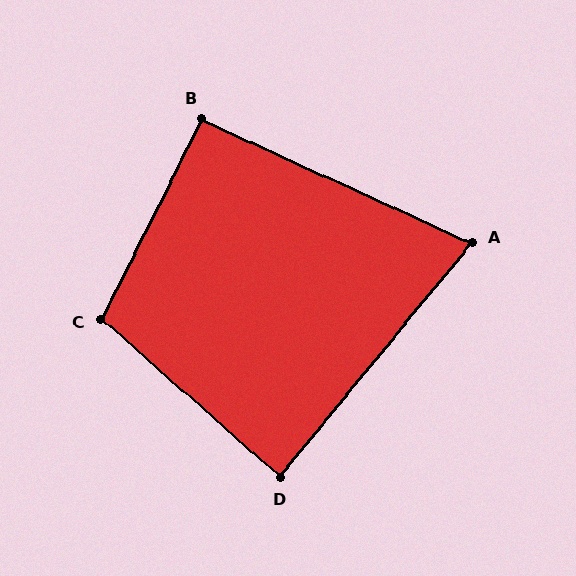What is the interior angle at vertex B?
Approximately 92 degrees (approximately right).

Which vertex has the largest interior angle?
C, at approximately 105 degrees.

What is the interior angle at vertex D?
Approximately 88 degrees (approximately right).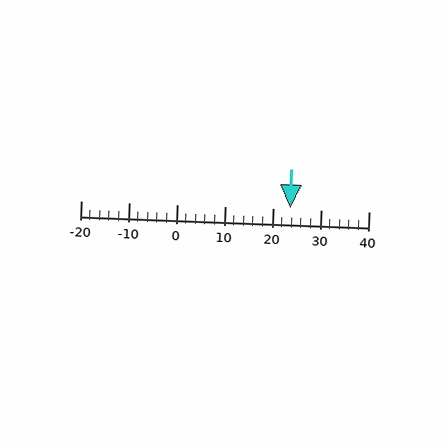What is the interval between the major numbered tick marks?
The major tick marks are spaced 10 units apart.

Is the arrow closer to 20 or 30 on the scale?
The arrow is closer to 20.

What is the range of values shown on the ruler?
The ruler shows values from -20 to 40.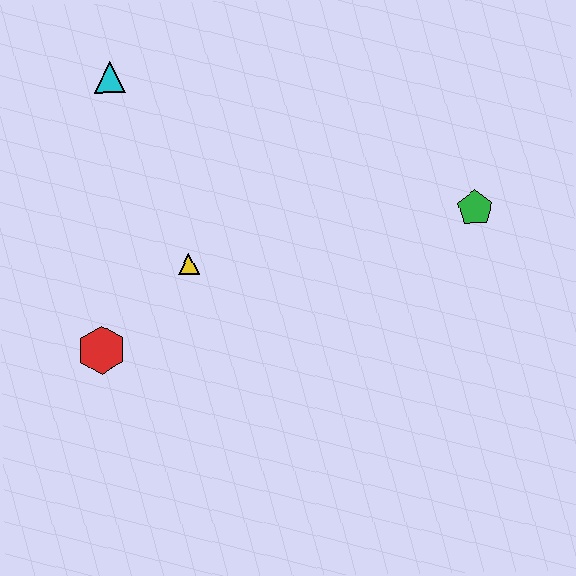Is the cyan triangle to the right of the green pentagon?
No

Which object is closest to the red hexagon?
The yellow triangle is closest to the red hexagon.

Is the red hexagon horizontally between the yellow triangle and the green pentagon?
No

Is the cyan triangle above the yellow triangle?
Yes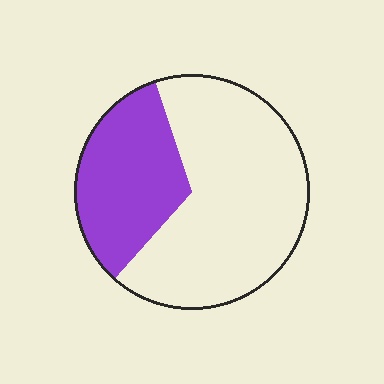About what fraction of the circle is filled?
About one third (1/3).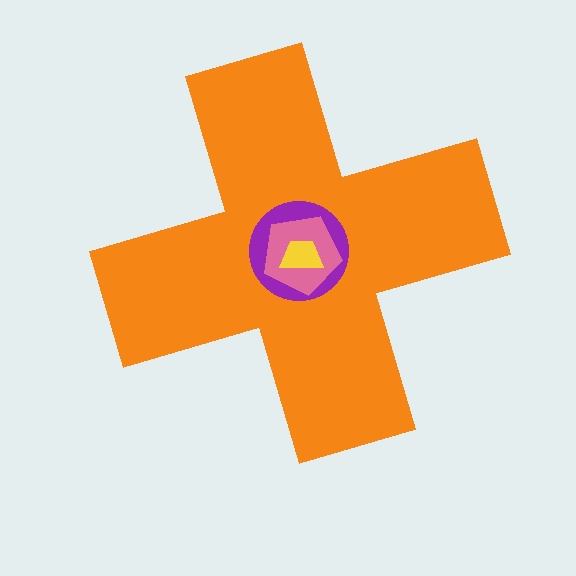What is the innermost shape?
The yellow trapezoid.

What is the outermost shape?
The orange cross.